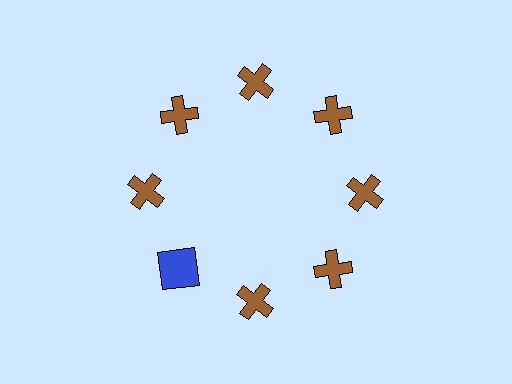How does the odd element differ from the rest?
It differs in both color (blue instead of brown) and shape (square instead of cross).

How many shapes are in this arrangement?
There are 8 shapes arranged in a ring pattern.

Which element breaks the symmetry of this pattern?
The blue square at roughly the 8 o'clock position breaks the symmetry. All other shapes are brown crosses.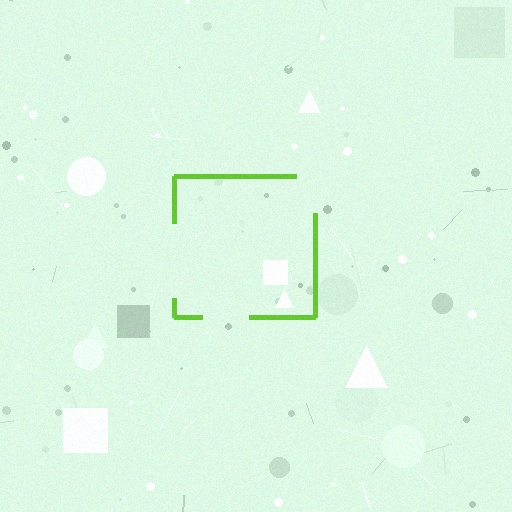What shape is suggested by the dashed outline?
The dashed outline suggests a square.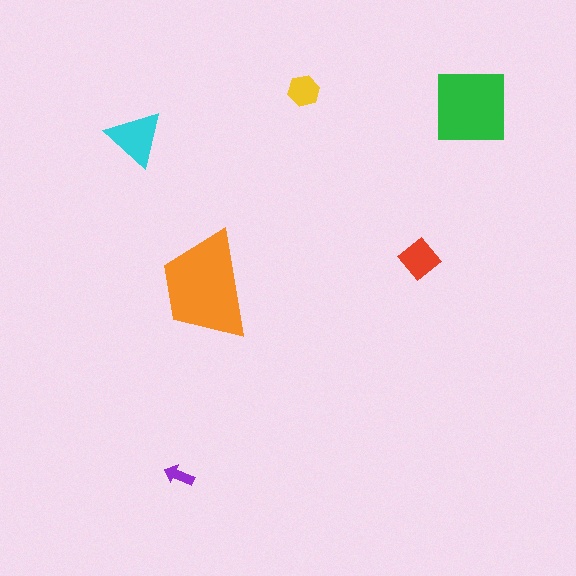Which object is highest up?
The yellow hexagon is topmost.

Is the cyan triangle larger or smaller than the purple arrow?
Larger.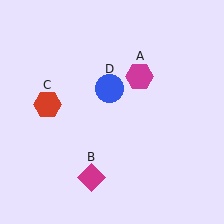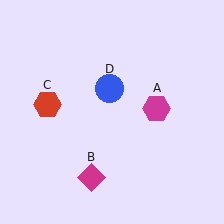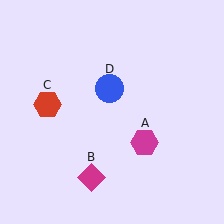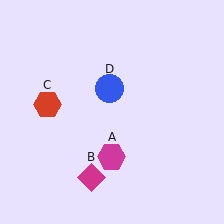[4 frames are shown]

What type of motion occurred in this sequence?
The magenta hexagon (object A) rotated clockwise around the center of the scene.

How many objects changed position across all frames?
1 object changed position: magenta hexagon (object A).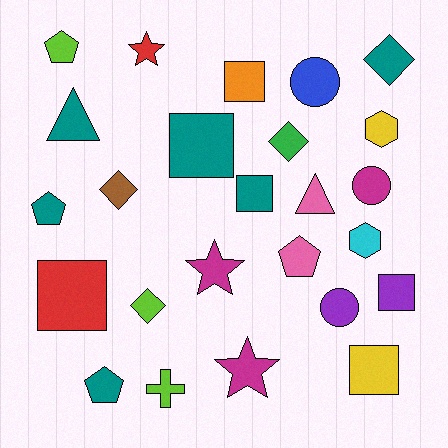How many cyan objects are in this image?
There is 1 cyan object.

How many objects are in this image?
There are 25 objects.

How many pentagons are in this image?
There are 4 pentagons.